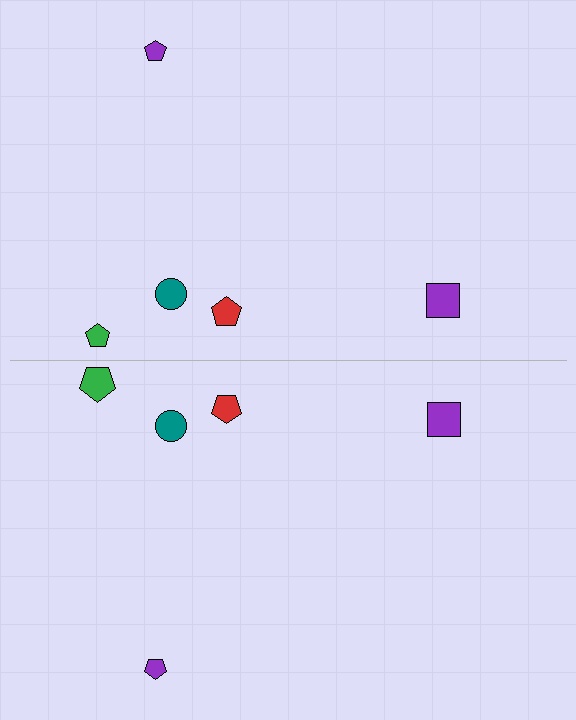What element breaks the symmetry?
The green pentagon on the bottom side has a different size than its mirror counterpart.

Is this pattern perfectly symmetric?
No, the pattern is not perfectly symmetric. The green pentagon on the bottom side has a different size than its mirror counterpart.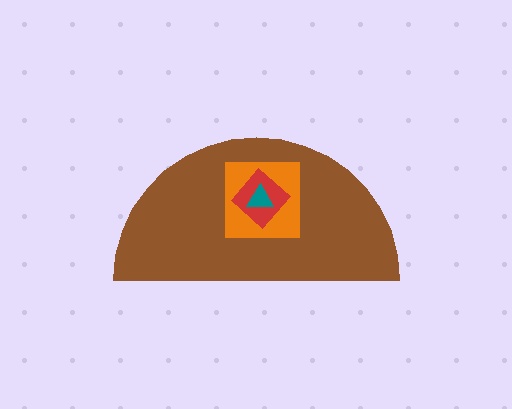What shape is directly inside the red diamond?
The teal triangle.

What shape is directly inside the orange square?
The red diamond.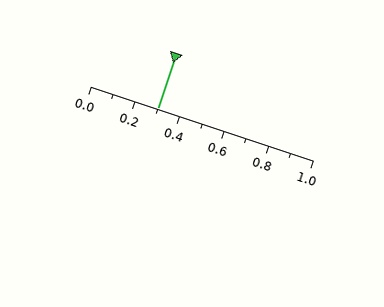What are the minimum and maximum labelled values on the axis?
The axis runs from 0.0 to 1.0.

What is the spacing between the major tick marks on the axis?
The major ticks are spaced 0.2 apart.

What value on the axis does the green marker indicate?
The marker indicates approximately 0.3.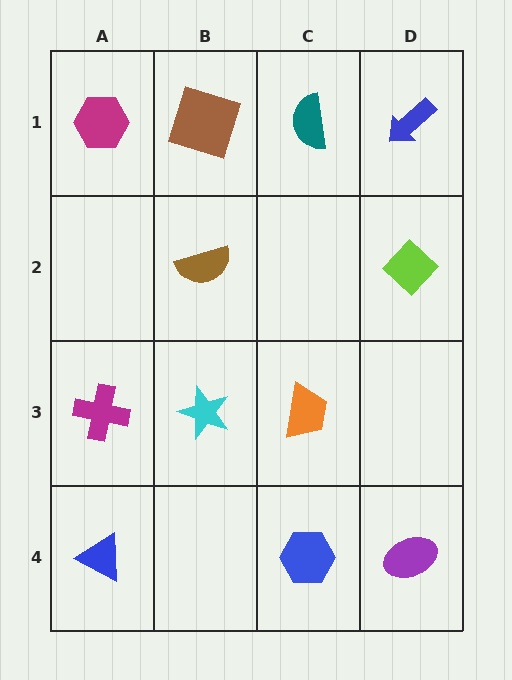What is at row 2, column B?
A brown semicircle.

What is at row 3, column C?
An orange trapezoid.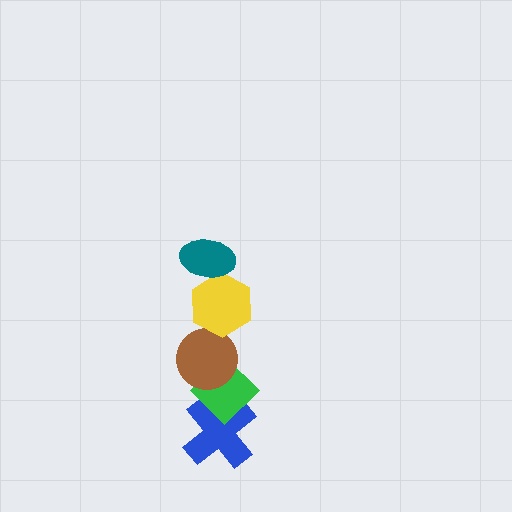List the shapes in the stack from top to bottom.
From top to bottom: the teal ellipse, the yellow hexagon, the brown circle, the green diamond, the blue cross.